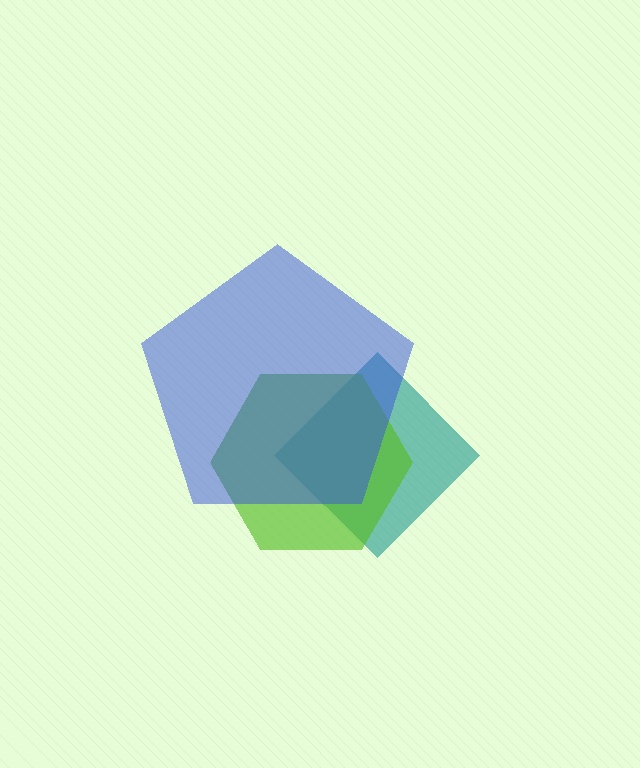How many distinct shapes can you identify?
There are 3 distinct shapes: a teal diamond, a lime hexagon, a blue pentagon.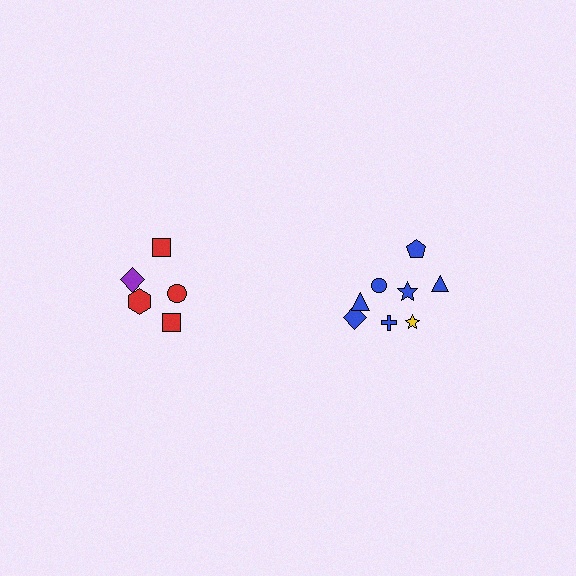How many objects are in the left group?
There are 5 objects.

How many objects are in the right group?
There are 8 objects.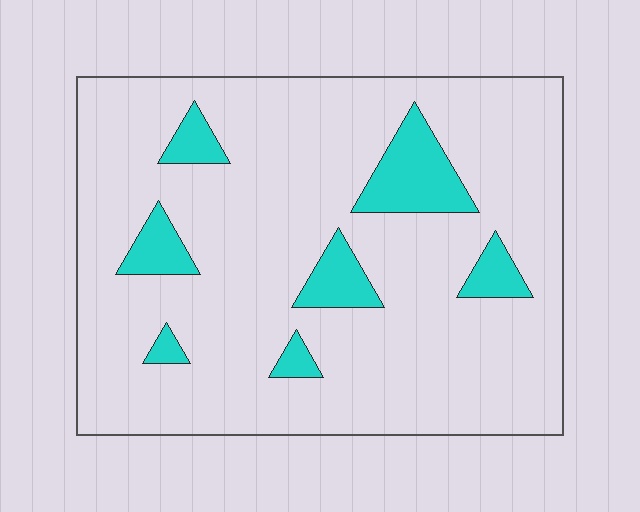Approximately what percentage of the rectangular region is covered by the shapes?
Approximately 15%.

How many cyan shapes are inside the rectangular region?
7.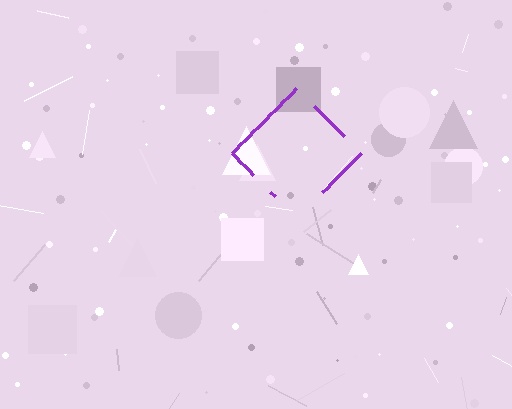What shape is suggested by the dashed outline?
The dashed outline suggests a diamond.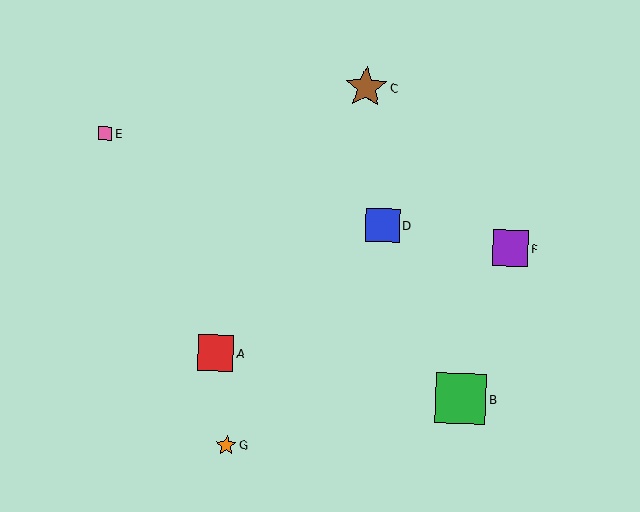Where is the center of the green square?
The center of the green square is at (461, 399).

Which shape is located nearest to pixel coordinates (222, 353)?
The red square (labeled A) at (216, 353) is nearest to that location.